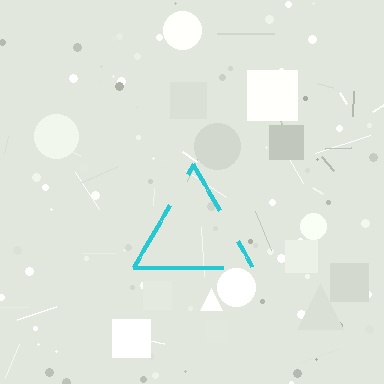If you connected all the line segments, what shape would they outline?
They would outline a triangle.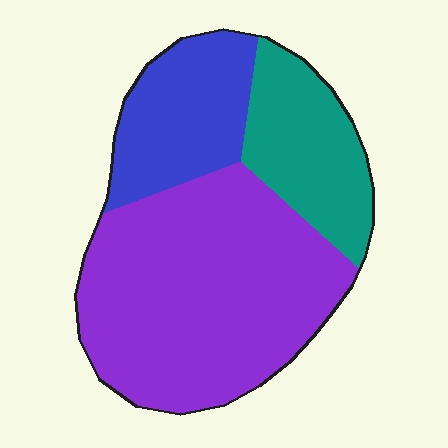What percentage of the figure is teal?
Teal takes up between a sixth and a third of the figure.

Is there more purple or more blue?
Purple.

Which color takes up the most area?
Purple, at roughly 55%.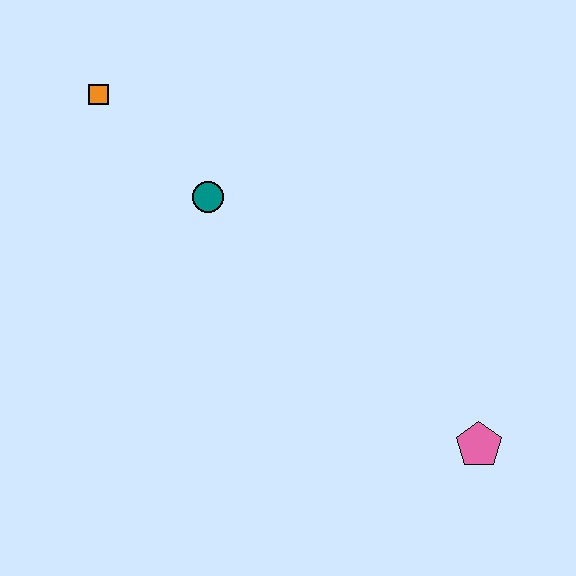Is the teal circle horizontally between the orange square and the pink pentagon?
Yes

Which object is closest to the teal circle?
The orange square is closest to the teal circle.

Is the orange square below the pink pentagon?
No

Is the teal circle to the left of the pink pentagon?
Yes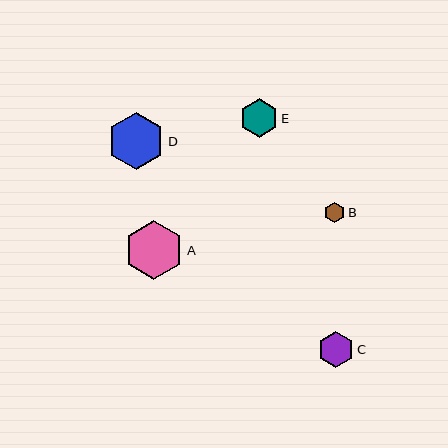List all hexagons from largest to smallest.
From largest to smallest: A, D, E, C, B.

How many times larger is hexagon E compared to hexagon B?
Hexagon E is approximately 1.9 times the size of hexagon B.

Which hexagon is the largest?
Hexagon A is the largest with a size of approximately 59 pixels.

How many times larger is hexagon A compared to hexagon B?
Hexagon A is approximately 2.9 times the size of hexagon B.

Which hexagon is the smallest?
Hexagon B is the smallest with a size of approximately 20 pixels.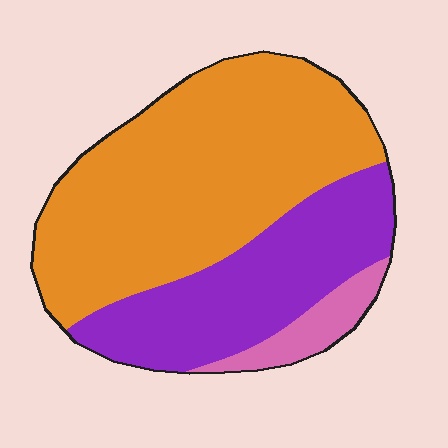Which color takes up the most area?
Orange, at roughly 60%.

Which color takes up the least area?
Pink, at roughly 5%.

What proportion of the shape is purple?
Purple takes up between a quarter and a half of the shape.